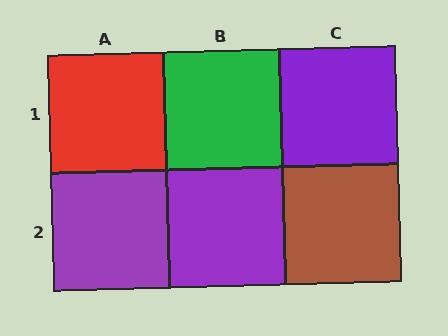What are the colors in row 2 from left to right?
Purple, purple, brown.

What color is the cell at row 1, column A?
Red.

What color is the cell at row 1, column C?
Purple.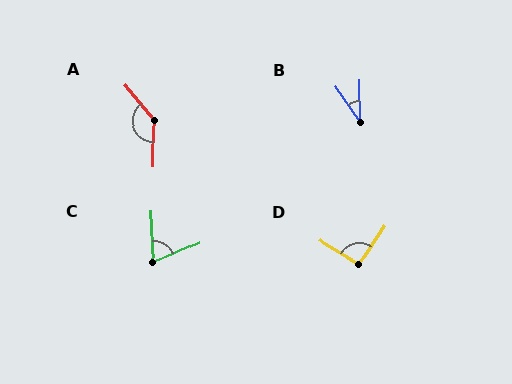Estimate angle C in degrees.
Approximately 69 degrees.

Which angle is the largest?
A, at approximately 140 degrees.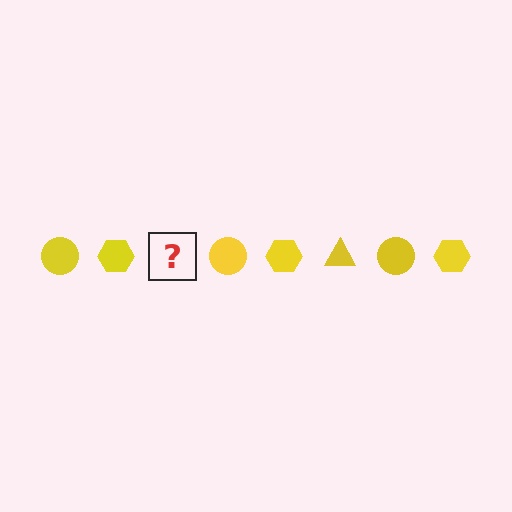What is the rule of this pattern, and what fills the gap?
The rule is that the pattern cycles through circle, hexagon, triangle shapes in yellow. The gap should be filled with a yellow triangle.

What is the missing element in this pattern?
The missing element is a yellow triangle.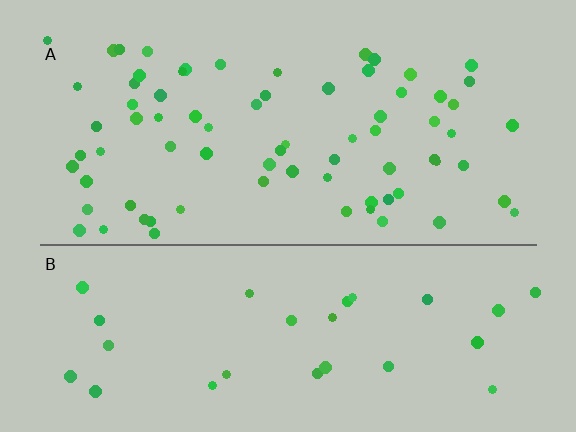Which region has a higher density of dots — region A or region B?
A (the top).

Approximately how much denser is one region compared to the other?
Approximately 2.5× — region A over region B.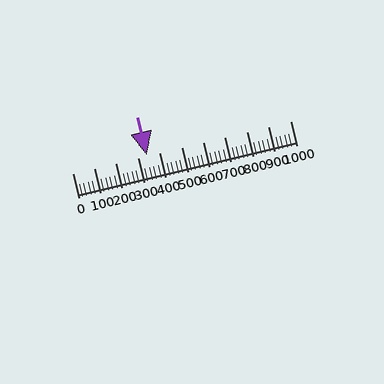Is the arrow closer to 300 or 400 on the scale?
The arrow is closer to 300.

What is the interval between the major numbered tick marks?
The major tick marks are spaced 100 units apart.